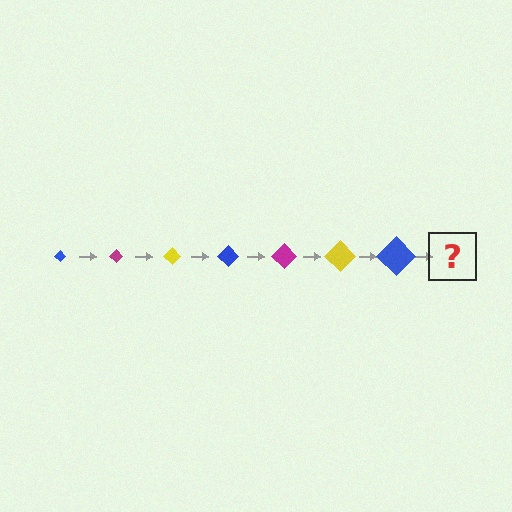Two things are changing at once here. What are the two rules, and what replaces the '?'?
The two rules are that the diamond grows larger each step and the color cycles through blue, magenta, and yellow. The '?' should be a magenta diamond, larger than the previous one.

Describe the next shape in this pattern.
It should be a magenta diamond, larger than the previous one.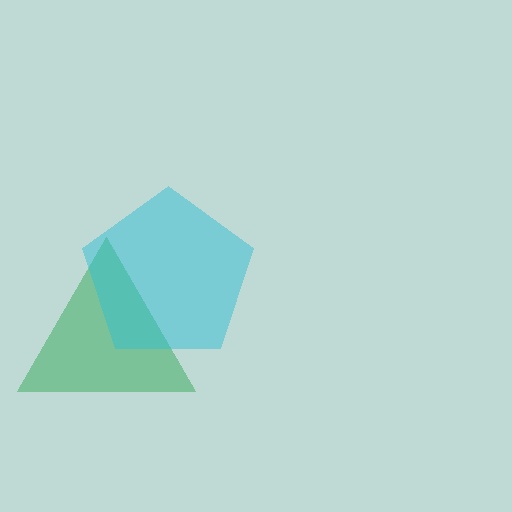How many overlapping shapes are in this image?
There are 2 overlapping shapes in the image.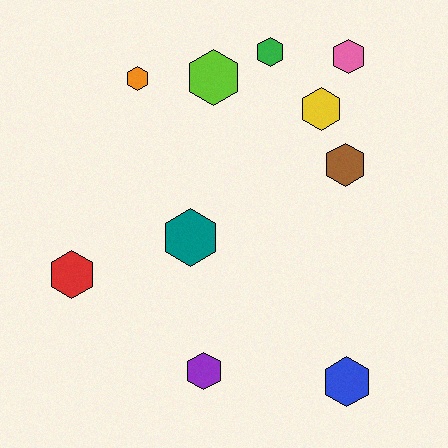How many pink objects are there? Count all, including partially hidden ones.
There is 1 pink object.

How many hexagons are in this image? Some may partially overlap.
There are 10 hexagons.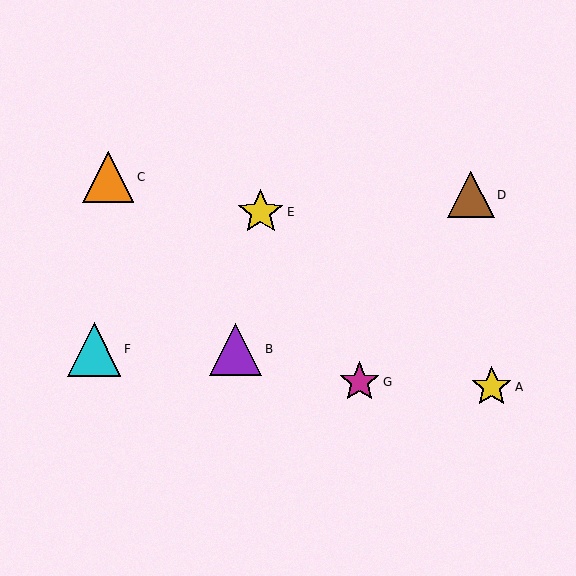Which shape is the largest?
The cyan triangle (labeled F) is the largest.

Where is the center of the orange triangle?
The center of the orange triangle is at (108, 177).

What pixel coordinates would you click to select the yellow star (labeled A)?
Click at (492, 387) to select the yellow star A.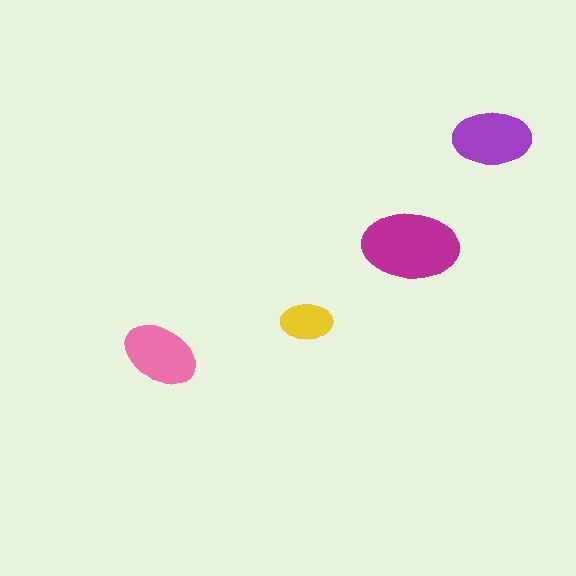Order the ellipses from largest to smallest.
the magenta one, the purple one, the pink one, the yellow one.